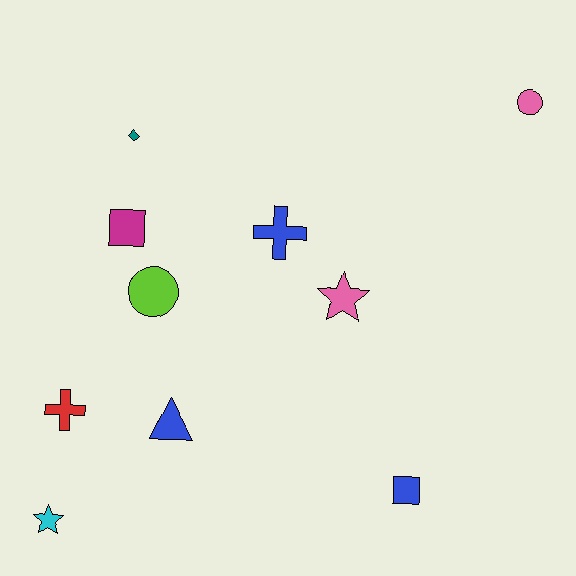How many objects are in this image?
There are 10 objects.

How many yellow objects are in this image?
There are no yellow objects.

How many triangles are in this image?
There is 1 triangle.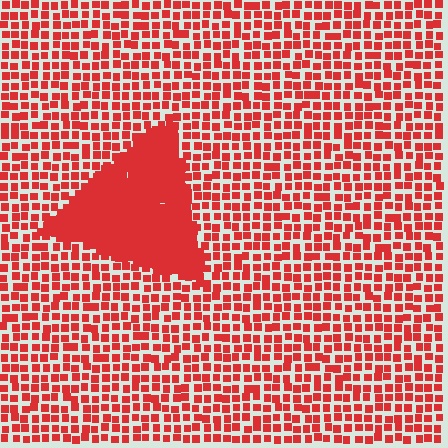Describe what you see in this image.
The image contains small red elements arranged at two different densities. A triangle-shaped region is visible where the elements are more densely packed than the surrounding area.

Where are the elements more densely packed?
The elements are more densely packed inside the triangle boundary.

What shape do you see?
I see a triangle.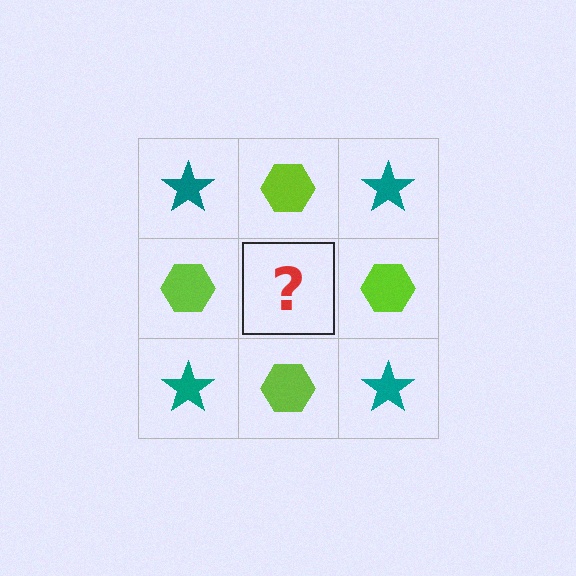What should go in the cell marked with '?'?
The missing cell should contain a teal star.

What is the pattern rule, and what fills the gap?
The rule is that it alternates teal star and lime hexagon in a checkerboard pattern. The gap should be filled with a teal star.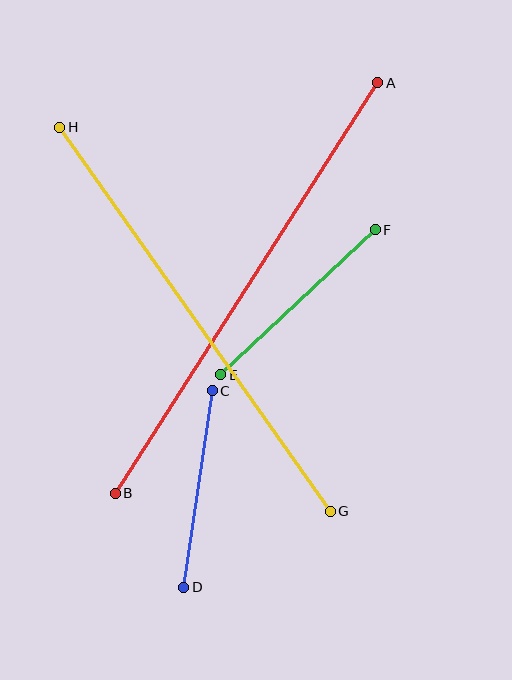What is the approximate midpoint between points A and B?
The midpoint is at approximately (246, 288) pixels.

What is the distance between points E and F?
The distance is approximately 212 pixels.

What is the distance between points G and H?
The distance is approximately 470 pixels.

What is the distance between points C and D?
The distance is approximately 199 pixels.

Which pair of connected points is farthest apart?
Points A and B are farthest apart.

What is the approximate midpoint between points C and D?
The midpoint is at approximately (198, 489) pixels.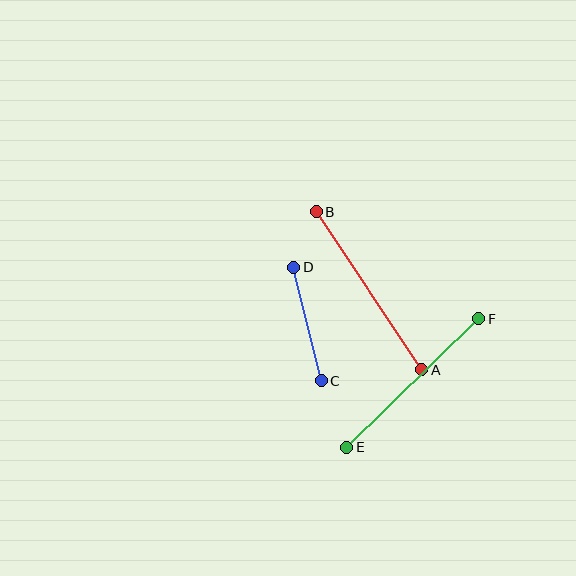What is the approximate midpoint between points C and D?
The midpoint is at approximately (308, 324) pixels.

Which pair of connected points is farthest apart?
Points A and B are farthest apart.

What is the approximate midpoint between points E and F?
The midpoint is at approximately (413, 383) pixels.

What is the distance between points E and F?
The distance is approximately 184 pixels.